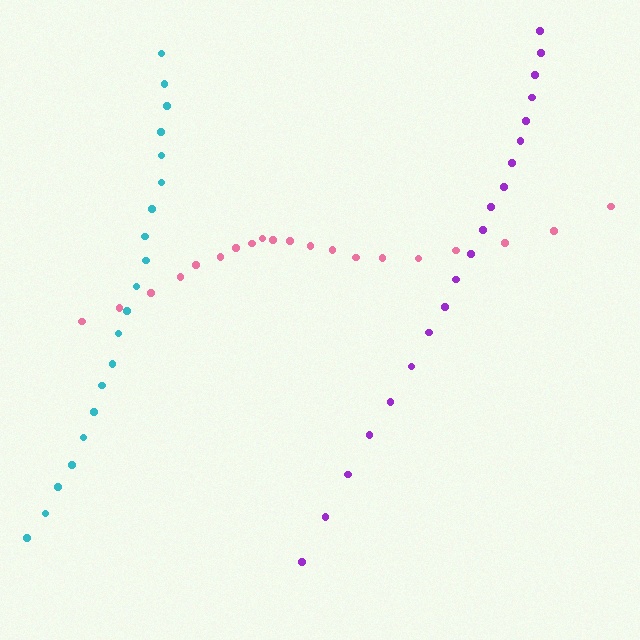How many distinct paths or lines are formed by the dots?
There are 3 distinct paths.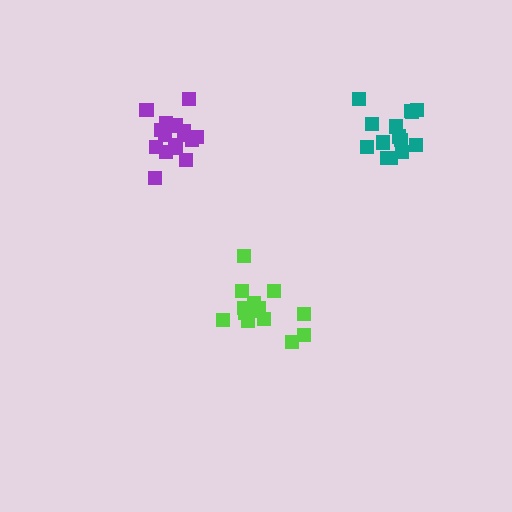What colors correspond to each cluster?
The clusters are colored: purple, lime, teal.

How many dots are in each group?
Group 1: 17 dots, Group 2: 15 dots, Group 3: 14 dots (46 total).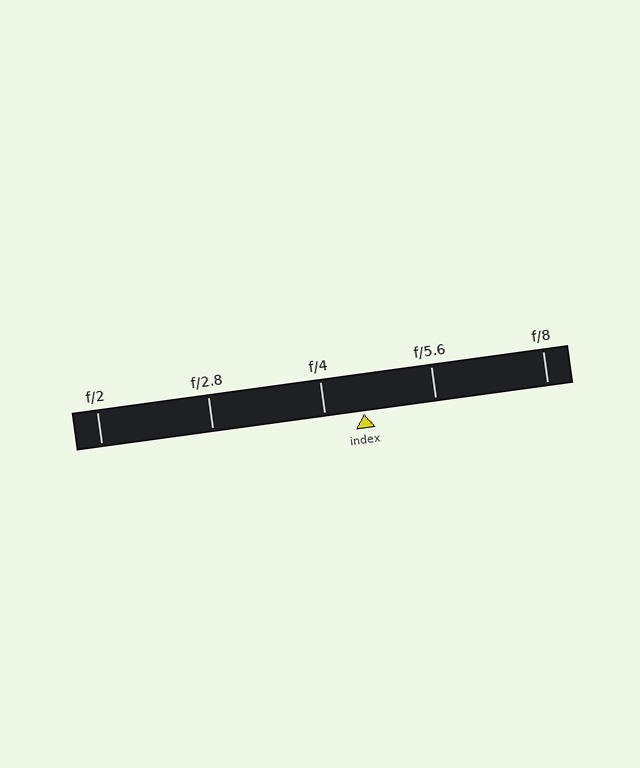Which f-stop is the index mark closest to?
The index mark is closest to f/4.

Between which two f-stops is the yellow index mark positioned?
The index mark is between f/4 and f/5.6.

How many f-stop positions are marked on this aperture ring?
There are 5 f-stop positions marked.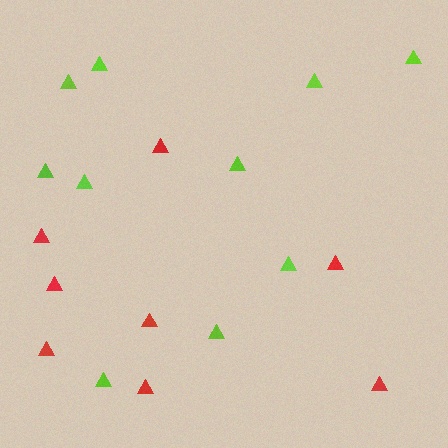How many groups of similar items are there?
There are 2 groups: one group of red triangles (8) and one group of lime triangles (10).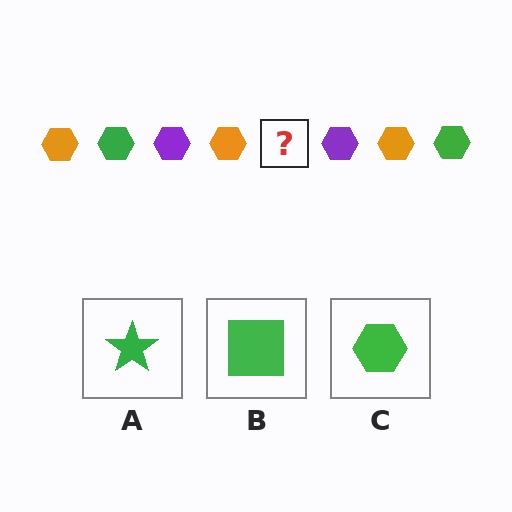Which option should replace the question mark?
Option C.